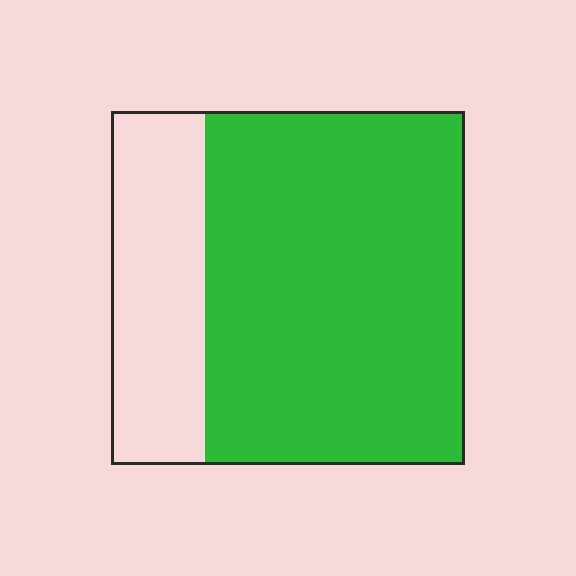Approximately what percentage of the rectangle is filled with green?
Approximately 75%.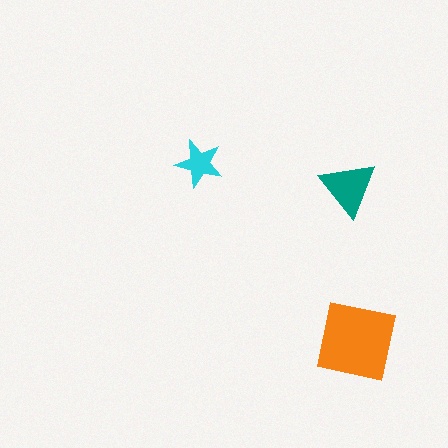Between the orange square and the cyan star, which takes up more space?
The orange square.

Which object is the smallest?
The cyan star.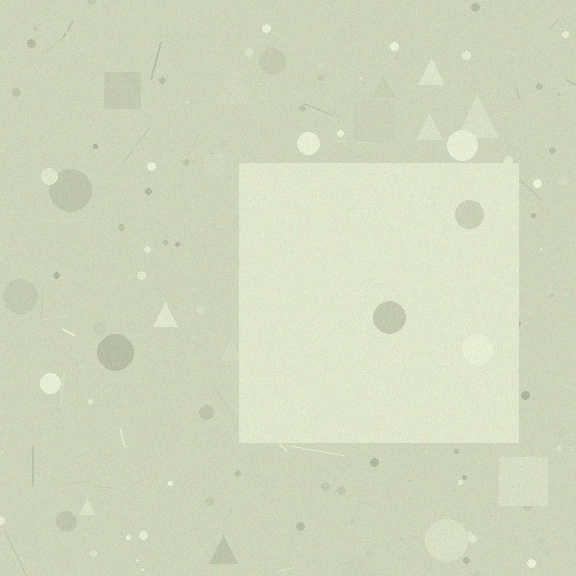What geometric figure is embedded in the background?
A square is embedded in the background.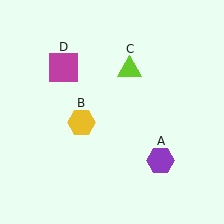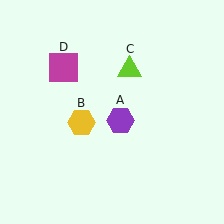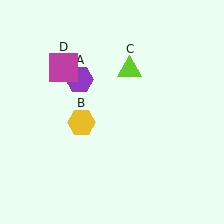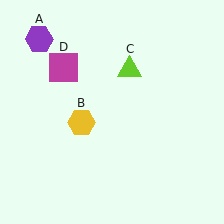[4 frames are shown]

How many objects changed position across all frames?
1 object changed position: purple hexagon (object A).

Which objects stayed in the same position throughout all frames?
Yellow hexagon (object B) and lime triangle (object C) and magenta square (object D) remained stationary.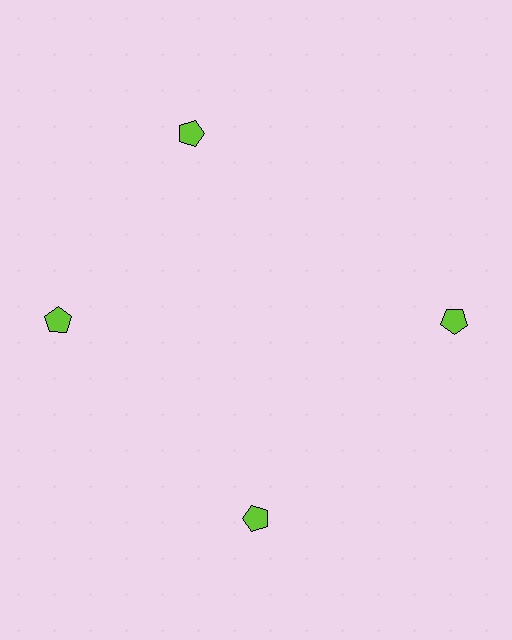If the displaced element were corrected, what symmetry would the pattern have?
It would have 4-fold rotational symmetry — the pattern would map onto itself every 90 degrees.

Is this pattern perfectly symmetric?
No. The 4 lime pentagons are arranged in a ring, but one element near the 12 o'clock position is rotated out of alignment along the ring, breaking the 4-fold rotational symmetry.